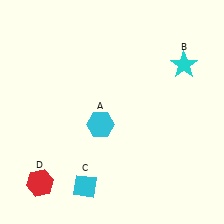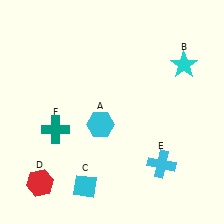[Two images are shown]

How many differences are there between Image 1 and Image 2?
There are 2 differences between the two images.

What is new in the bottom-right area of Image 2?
A cyan cross (E) was added in the bottom-right area of Image 2.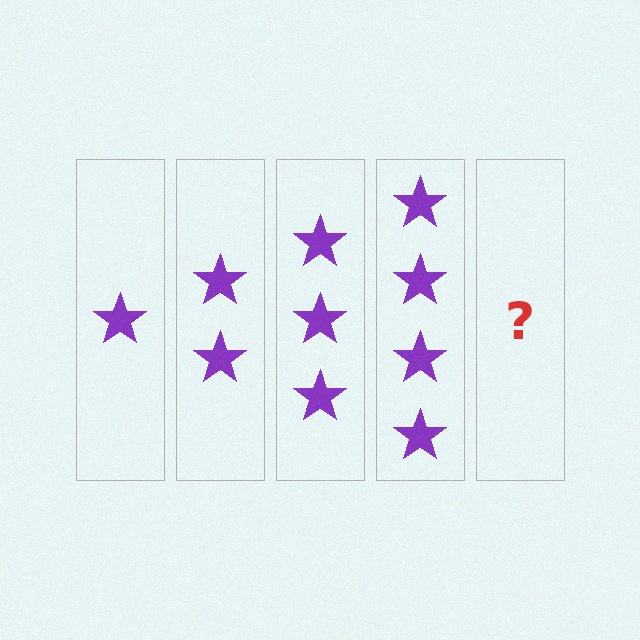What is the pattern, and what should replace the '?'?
The pattern is that each step adds one more star. The '?' should be 5 stars.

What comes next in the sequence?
The next element should be 5 stars.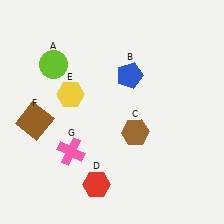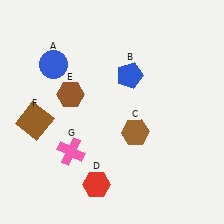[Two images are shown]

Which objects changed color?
A changed from lime to blue. E changed from yellow to brown.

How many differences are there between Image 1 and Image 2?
There are 2 differences between the two images.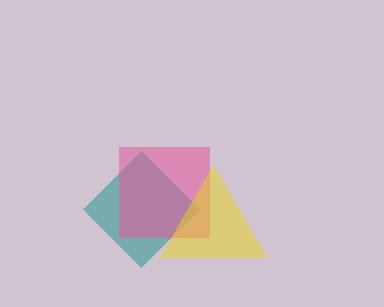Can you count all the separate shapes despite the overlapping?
Yes, there are 3 separate shapes.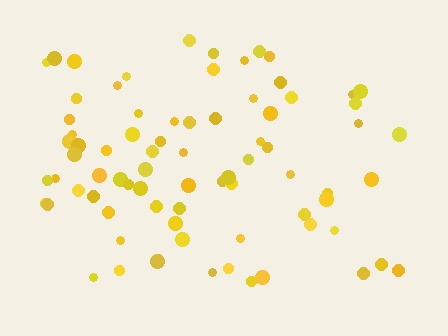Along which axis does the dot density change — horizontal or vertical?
Horizontal.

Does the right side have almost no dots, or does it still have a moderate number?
Still a moderate number, just noticeably fewer than the left.